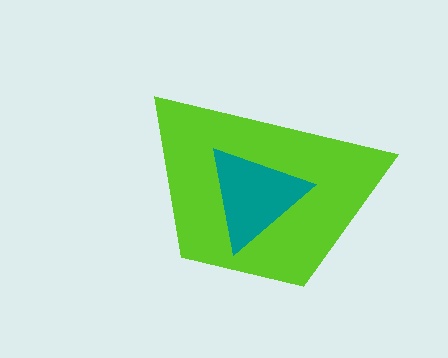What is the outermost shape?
The lime trapezoid.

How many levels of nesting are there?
2.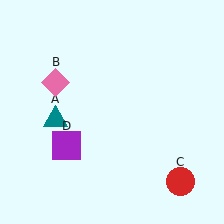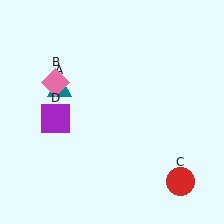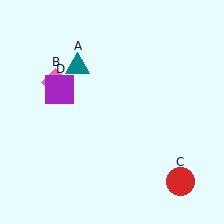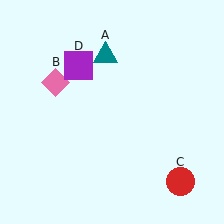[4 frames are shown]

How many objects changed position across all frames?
2 objects changed position: teal triangle (object A), purple square (object D).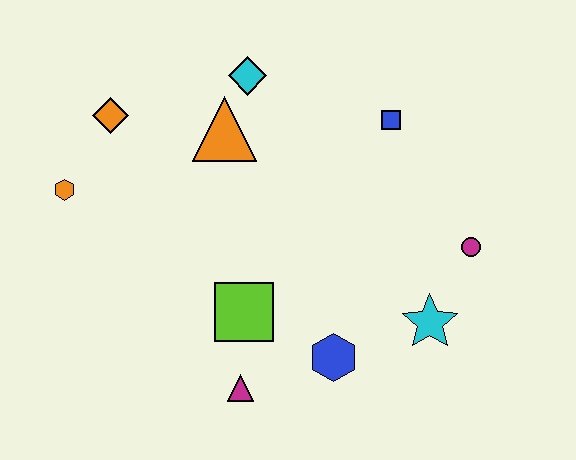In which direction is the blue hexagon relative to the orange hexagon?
The blue hexagon is to the right of the orange hexagon.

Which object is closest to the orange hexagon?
The orange diamond is closest to the orange hexagon.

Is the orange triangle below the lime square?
No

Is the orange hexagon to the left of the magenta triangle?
Yes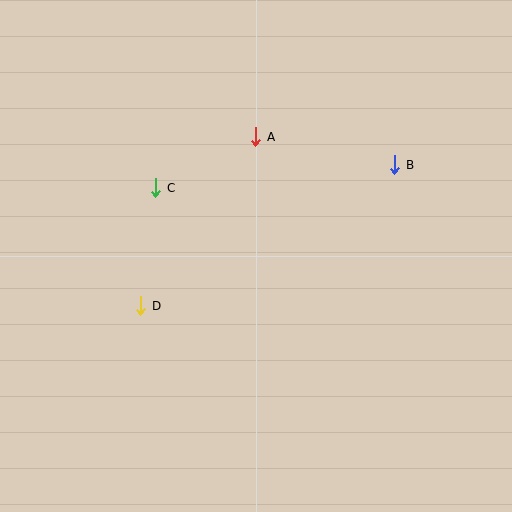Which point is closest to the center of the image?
Point A at (256, 137) is closest to the center.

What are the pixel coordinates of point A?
Point A is at (256, 137).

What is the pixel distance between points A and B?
The distance between A and B is 142 pixels.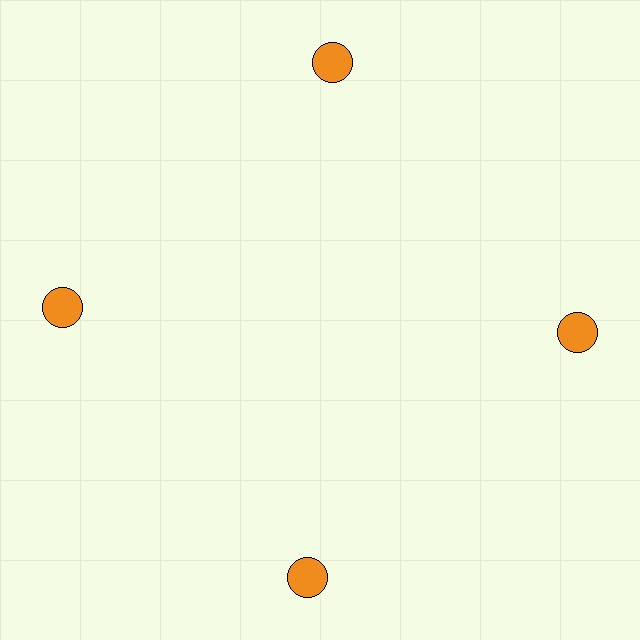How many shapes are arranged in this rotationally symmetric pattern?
There are 4 shapes, arranged in 4 groups of 1.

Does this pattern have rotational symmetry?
Yes, this pattern has 4-fold rotational symmetry. It looks the same after rotating 90 degrees around the center.